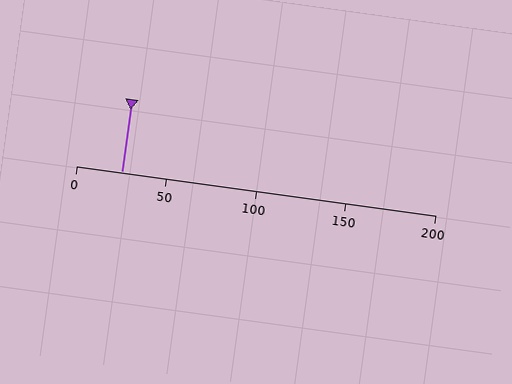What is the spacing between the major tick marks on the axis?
The major ticks are spaced 50 apart.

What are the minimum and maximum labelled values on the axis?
The axis runs from 0 to 200.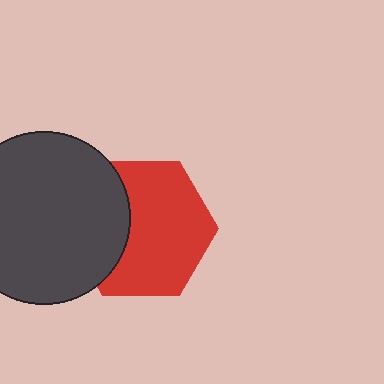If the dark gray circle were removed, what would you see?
You would see the complete red hexagon.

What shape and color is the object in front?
The object in front is a dark gray circle.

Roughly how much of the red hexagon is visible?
Most of it is visible (roughly 67%).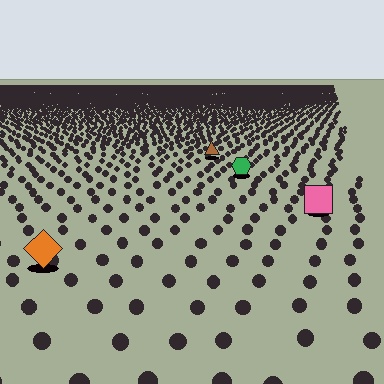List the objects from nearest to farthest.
From nearest to farthest: the orange diamond, the pink square, the green hexagon, the brown triangle.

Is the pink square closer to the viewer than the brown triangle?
Yes. The pink square is closer — you can tell from the texture gradient: the ground texture is coarser near it.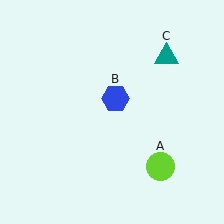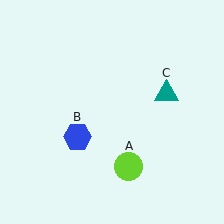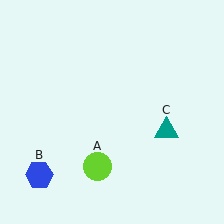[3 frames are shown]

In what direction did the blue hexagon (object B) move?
The blue hexagon (object B) moved down and to the left.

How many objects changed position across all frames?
3 objects changed position: lime circle (object A), blue hexagon (object B), teal triangle (object C).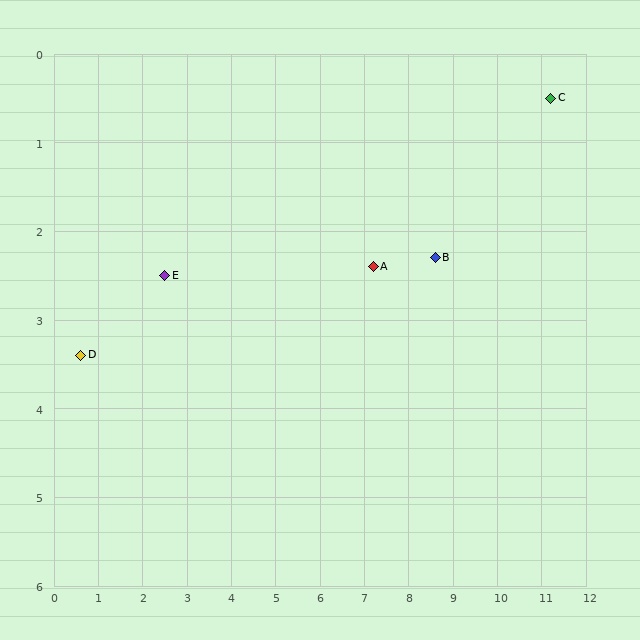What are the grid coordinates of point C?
Point C is at approximately (11.2, 0.5).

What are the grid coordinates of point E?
Point E is at approximately (2.5, 2.5).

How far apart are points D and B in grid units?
Points D and B are about 8.1 grid units apart.